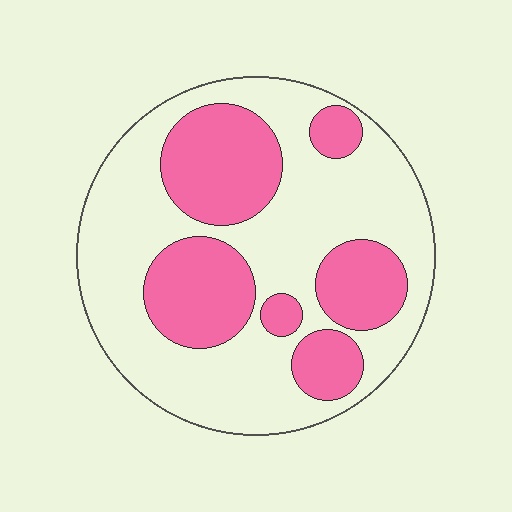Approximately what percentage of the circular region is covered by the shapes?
Approximately 35%.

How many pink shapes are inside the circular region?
6.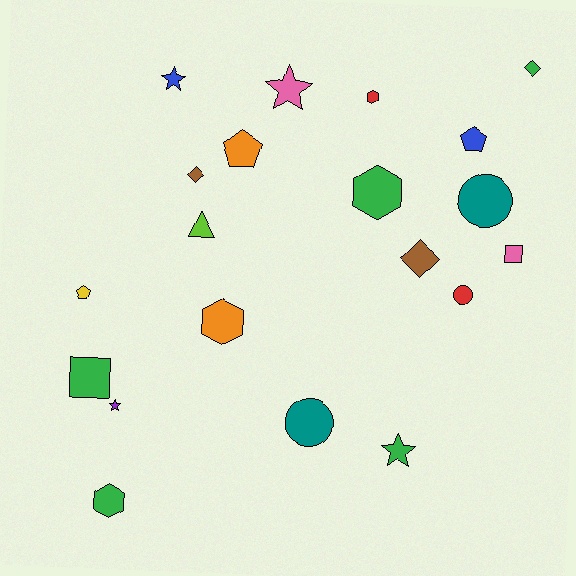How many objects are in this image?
There are 20 objects.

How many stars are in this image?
There are 4 stars.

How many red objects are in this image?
There are 2 red objects.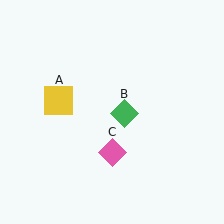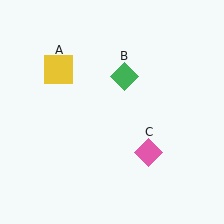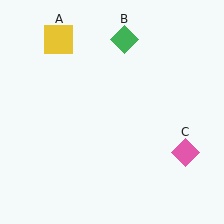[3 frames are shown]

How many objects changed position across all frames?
3 objects changed position: yellow square (object A), green diamond (object B), pink diamond (object C).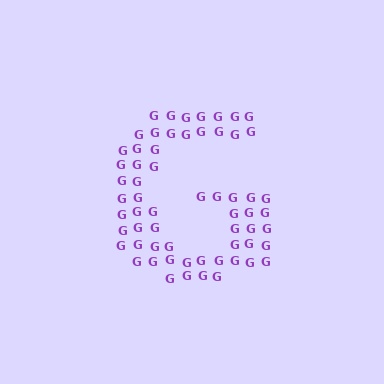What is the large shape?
The large shape is the letter G.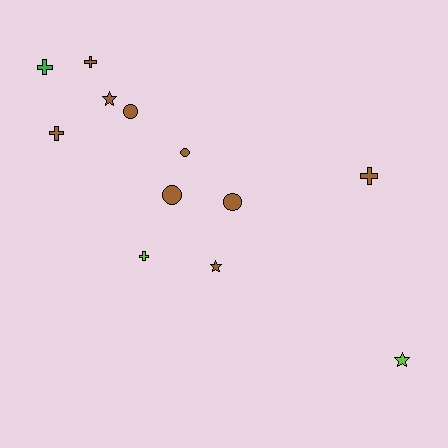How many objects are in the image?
There are 12 objects.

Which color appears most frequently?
Brown, with 9 objects.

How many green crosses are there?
There is 1 green cross.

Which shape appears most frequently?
Cross, with 5 objects.